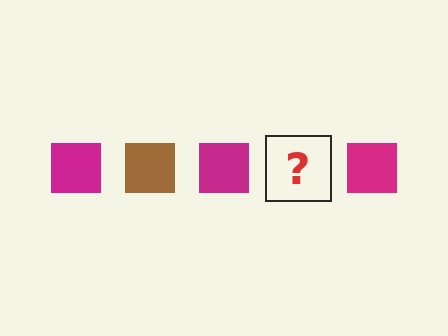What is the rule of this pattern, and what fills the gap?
The rule is that the pattern cycles through magenta, brown squares. The gap should be filled with a brown square.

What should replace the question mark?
The question mark should be replaced with a brown square.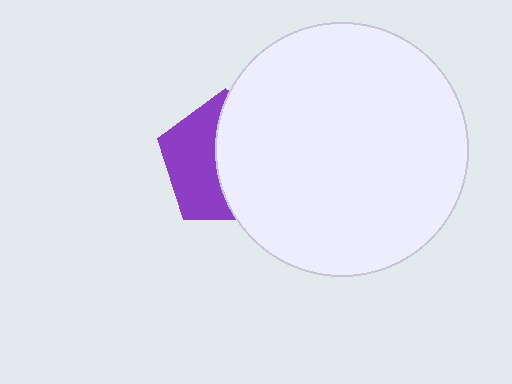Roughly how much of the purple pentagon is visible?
A small part of it is visible (roughly 45%).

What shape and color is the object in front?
The object in front is a white circle.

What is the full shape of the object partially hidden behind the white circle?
The partially hidden object is a purple pentagon.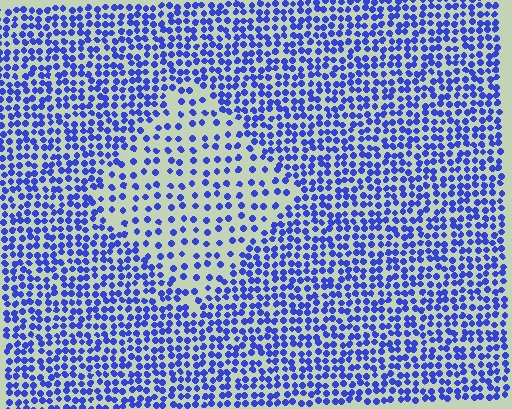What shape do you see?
I see a diamond.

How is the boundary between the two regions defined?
The boundary is defined by a change in element density (approximately 2.1x ratio). All elements are the same color, size, and shape.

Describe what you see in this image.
The image contains small blue elements arranged at two different densities. A diamond-shaped region is visible where the elements are less densely packed than the surrounding area.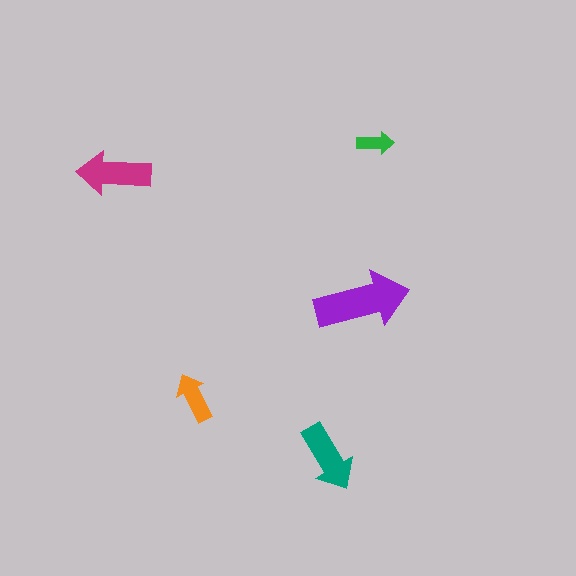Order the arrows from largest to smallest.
the purple one, the magenta one, the teal one, the orange one, the green one.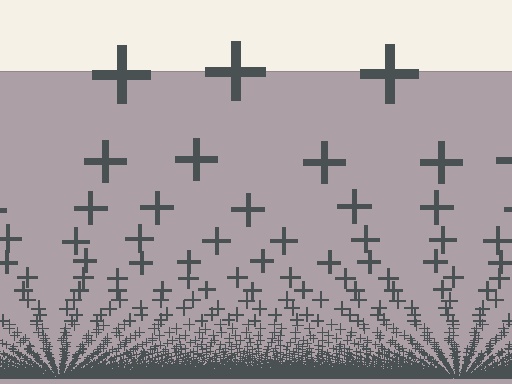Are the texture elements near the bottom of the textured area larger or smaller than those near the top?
Smaller. The gradient is inverted — elements near the bottom are smaller and denser.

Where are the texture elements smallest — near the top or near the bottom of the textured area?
Near the bottom.